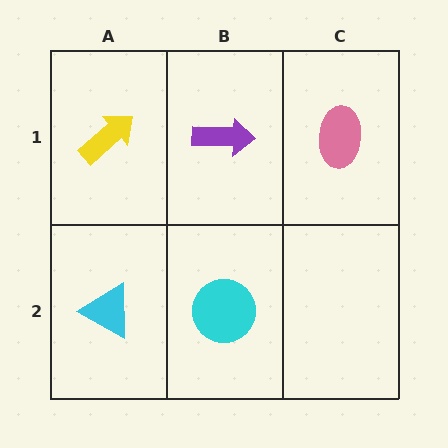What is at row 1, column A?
A yellow arrow.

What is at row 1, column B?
A purple arrow.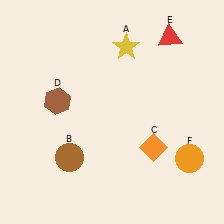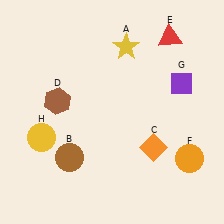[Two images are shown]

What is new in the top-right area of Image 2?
A purple diamond (G) was added in the top-right area of Image 2.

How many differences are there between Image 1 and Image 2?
There are 2 differences between the two images.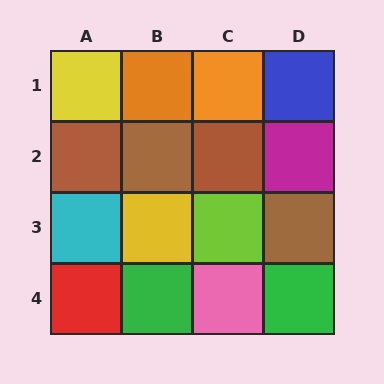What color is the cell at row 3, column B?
Yellow.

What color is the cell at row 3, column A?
Cyan.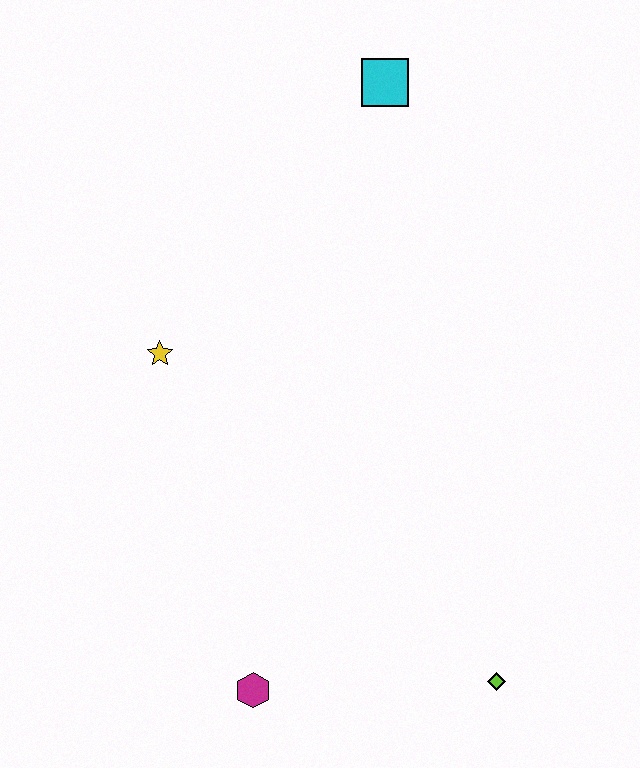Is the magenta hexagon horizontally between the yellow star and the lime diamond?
Yes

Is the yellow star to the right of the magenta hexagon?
No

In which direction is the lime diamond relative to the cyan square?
The lime diamond is below the cyan square.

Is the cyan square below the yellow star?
No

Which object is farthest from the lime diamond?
The cyan square is farthest from the lime diamond.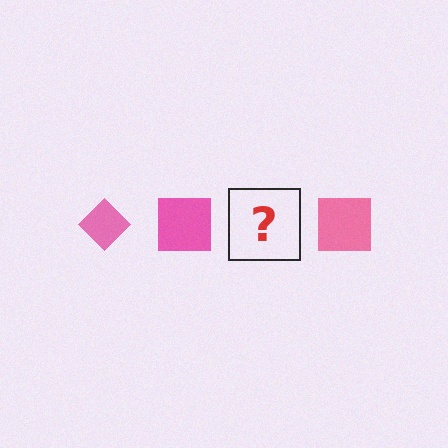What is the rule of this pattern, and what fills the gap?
The rule is that the pattern cycles through diamond, square shapes in pink. The gap should be filled with a pink diamond.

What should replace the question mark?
The question mark should be replaced with a pink diamond.